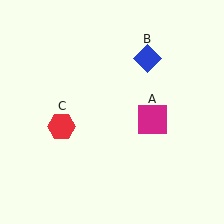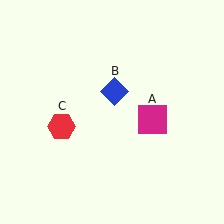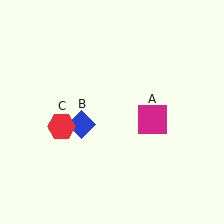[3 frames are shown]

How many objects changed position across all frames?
1 object changed position: blue diamond (object B).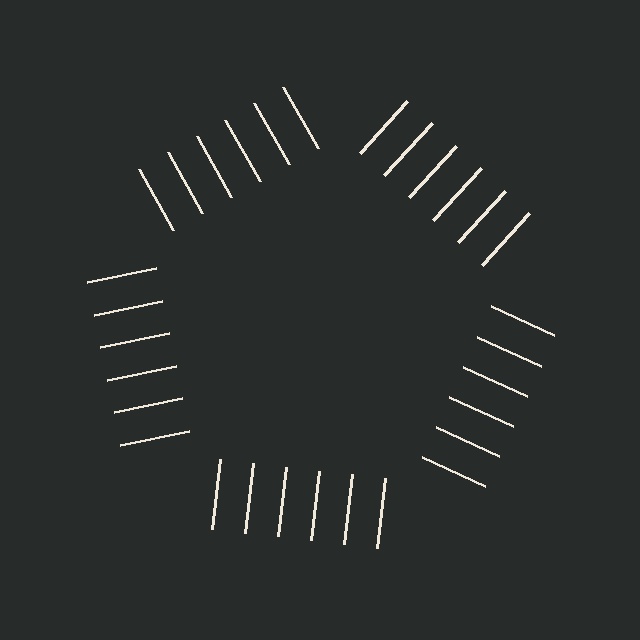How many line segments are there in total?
30 — 6 along each of the 5 edges.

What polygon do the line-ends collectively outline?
An illusory pentagon — the line segments terminate on its edges but no continuous stroke is drawn.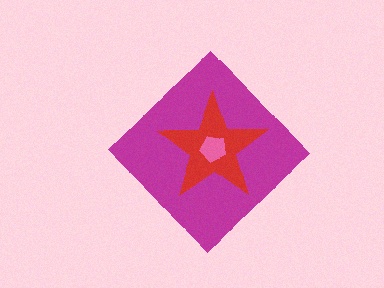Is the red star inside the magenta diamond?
Yes.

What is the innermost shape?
The pink pentagon.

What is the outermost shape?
The magenta diamond.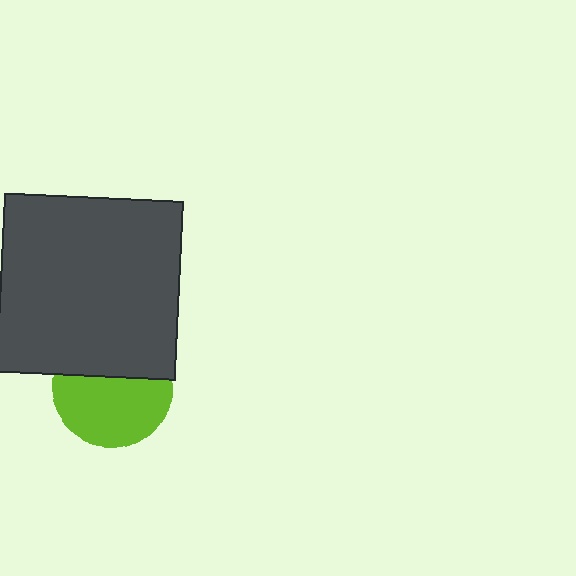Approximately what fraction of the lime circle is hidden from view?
Roughly 40% of the lime circle is hidden behind the dark gray square.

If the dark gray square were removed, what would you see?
You would see the complete lime circle.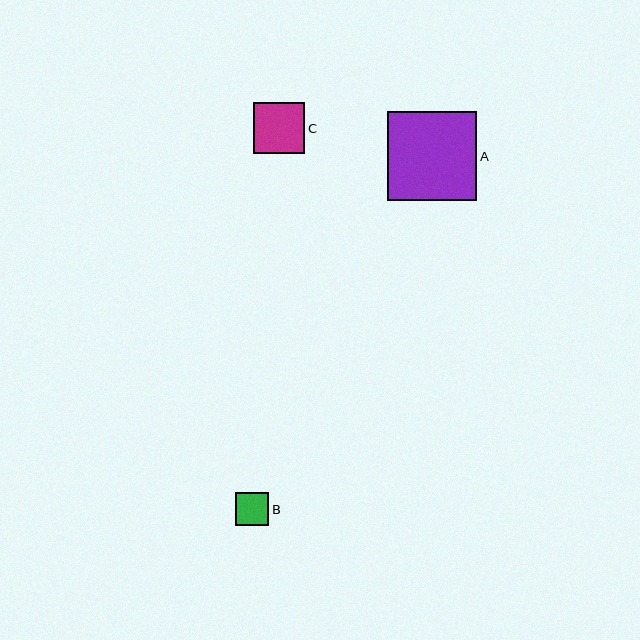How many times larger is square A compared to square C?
Square A is approximately 1.7 times the size of square C.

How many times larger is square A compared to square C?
Square A is approximately 1.7 times the size of square C.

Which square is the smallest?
Square B is the smallest with a size of approximately 33 pixels.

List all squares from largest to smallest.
From largest to smallest: A, C, B.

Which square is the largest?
Square A is the largest with a size of approximately 89 pixels.